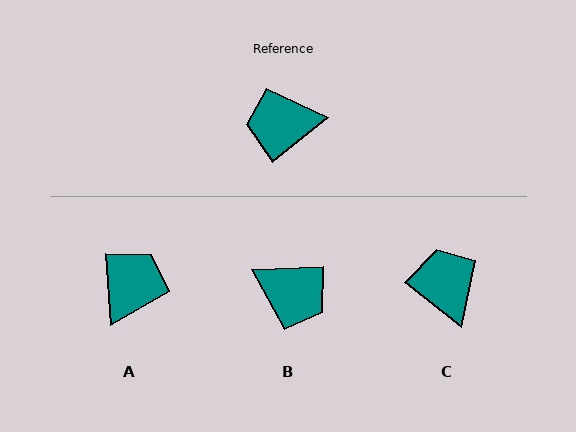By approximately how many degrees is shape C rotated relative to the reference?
Approximately 77 degrees clockwise.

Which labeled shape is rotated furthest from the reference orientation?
B, about 143 degrees away.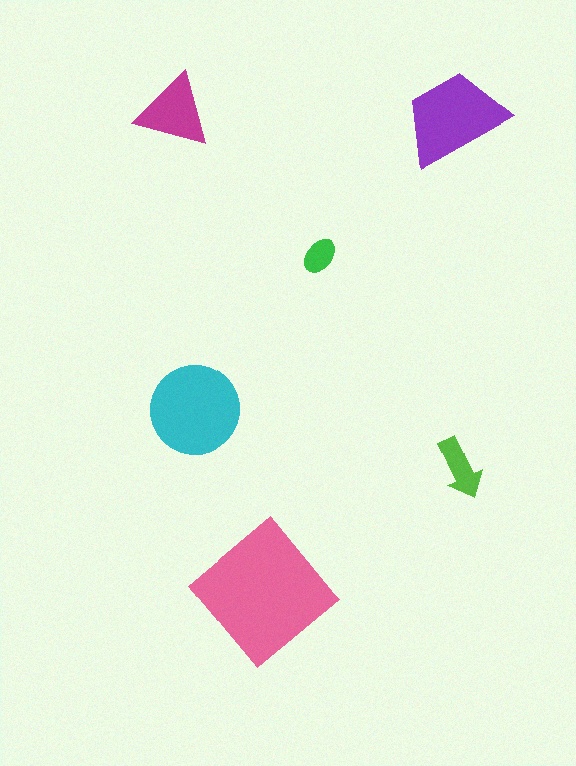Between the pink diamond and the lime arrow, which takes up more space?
The pink diamond.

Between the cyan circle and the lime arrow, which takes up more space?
The cyan circle.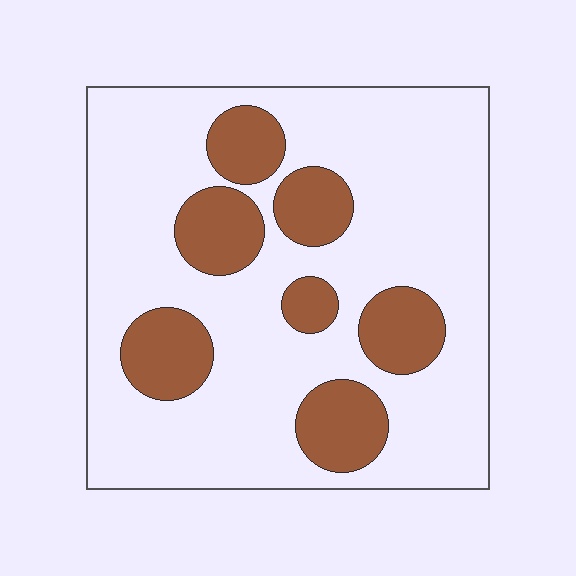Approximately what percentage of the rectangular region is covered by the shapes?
Approximately 25%.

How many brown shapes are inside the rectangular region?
7.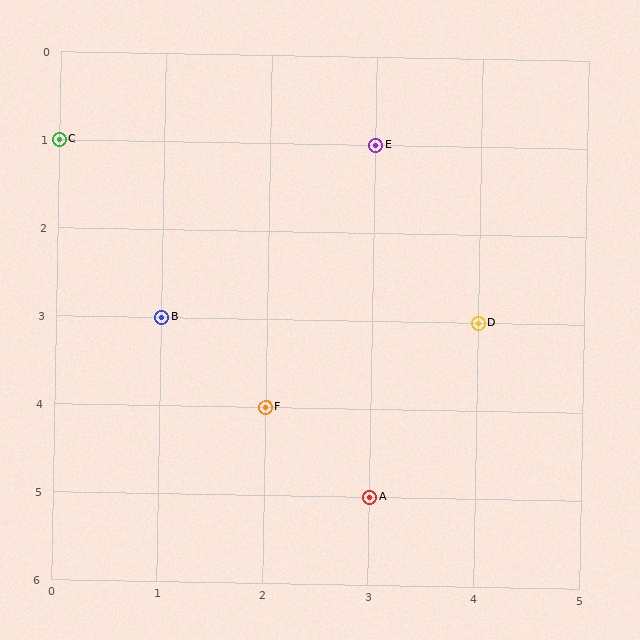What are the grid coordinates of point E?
Point E is at grid coordinates (3, 1).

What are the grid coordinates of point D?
Point D is at grid coordinates (4, 3).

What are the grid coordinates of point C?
Point C is at grid coordinates (0, 1).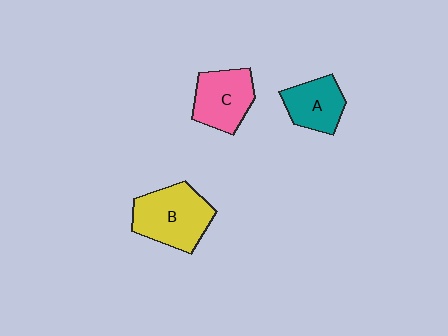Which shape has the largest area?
Shape B (yellow).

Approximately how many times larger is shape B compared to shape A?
Approximately 1.5 times.